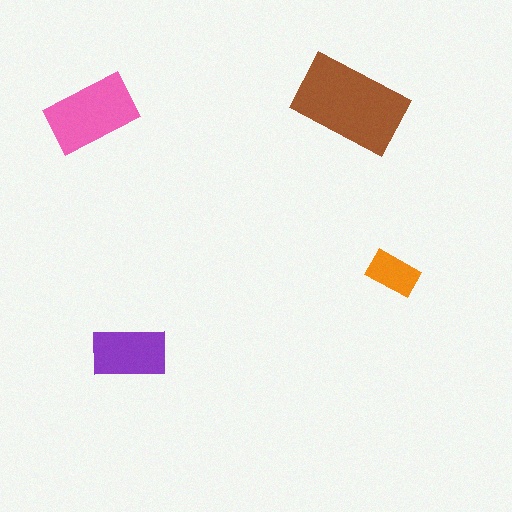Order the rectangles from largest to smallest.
the brown one, the pink one, the purple one, the orange one.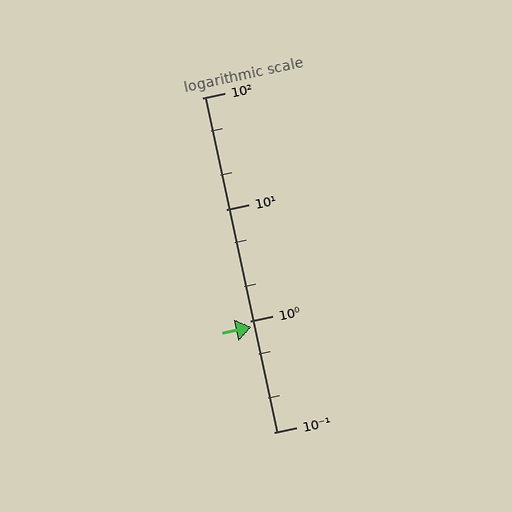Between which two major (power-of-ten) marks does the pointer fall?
The pointer is between 0.1 and 1.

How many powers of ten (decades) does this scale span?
The scale spans 3 decades, from 0.1 to 100.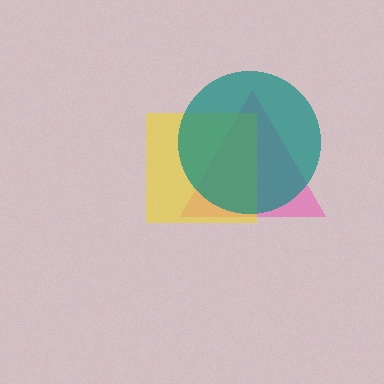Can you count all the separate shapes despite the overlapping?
Yes, there are 3 separate shapes.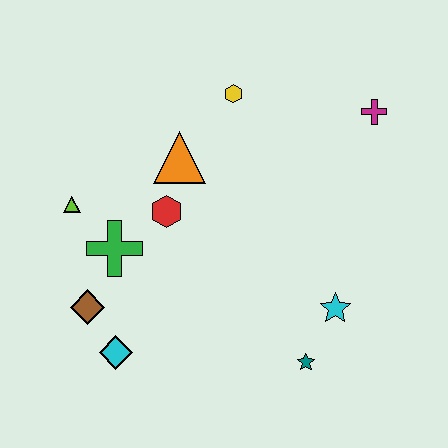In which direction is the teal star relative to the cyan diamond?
The teal star is to the right of the cyan diamond.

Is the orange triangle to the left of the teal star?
Yes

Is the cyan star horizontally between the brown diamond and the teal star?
No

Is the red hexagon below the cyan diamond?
No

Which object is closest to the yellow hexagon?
The orange triangle is closest to the yellow hexagon.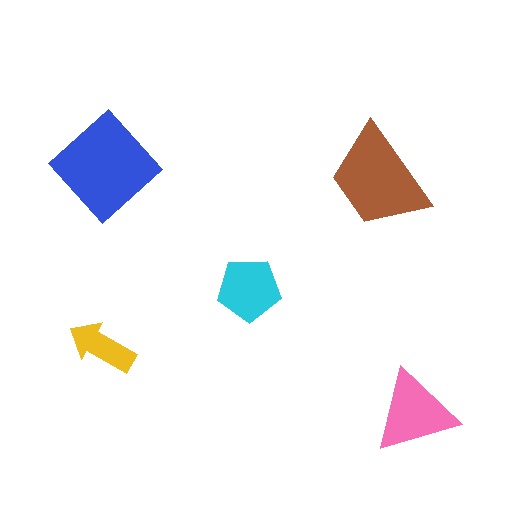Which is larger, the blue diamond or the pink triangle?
The blue diamond.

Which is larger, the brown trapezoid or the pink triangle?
The brown trapezoid.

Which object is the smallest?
The yellow arrow.